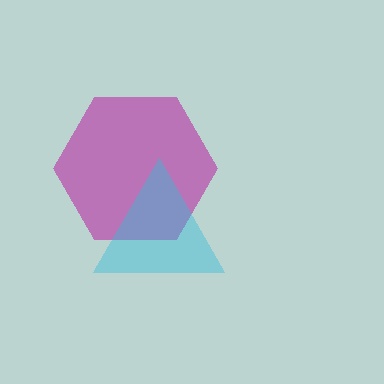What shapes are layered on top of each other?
The layered shapes are: a magenta hexagon, a cyan triangle.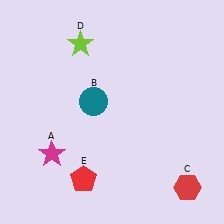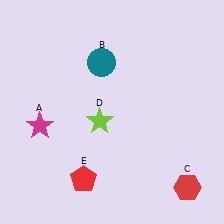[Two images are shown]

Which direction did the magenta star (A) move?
The magenta star (A) moved up.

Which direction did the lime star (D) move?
The lime star (D) moved down.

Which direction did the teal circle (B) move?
The teal circle (B) moved up.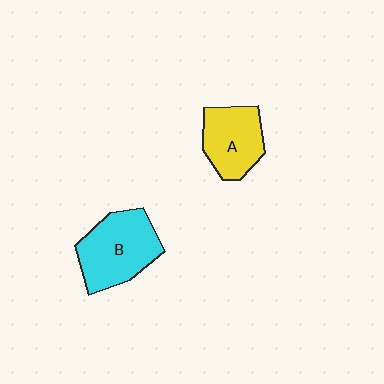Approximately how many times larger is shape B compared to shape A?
Approximately 1.3 times.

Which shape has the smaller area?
Shape A (yellow).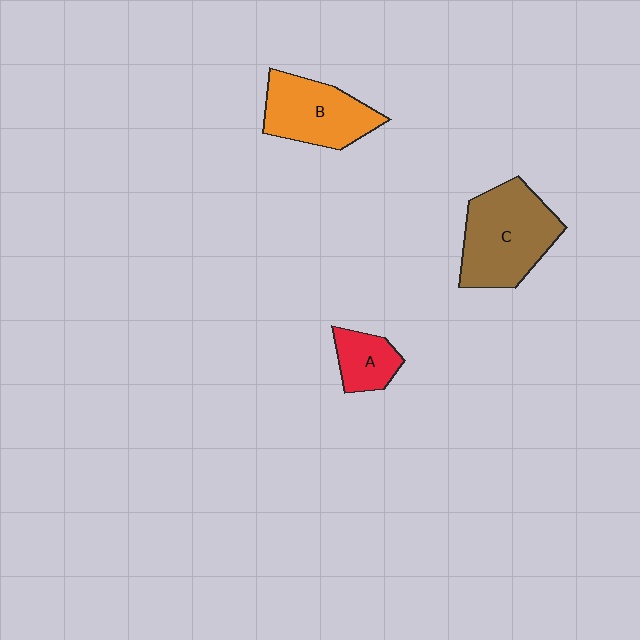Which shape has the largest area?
Shape C (brown).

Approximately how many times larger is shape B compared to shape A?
Approximately 1.9 times.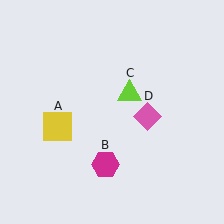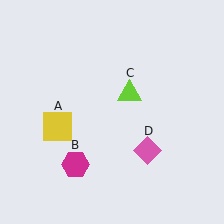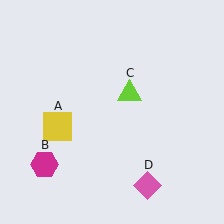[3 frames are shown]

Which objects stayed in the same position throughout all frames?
Yellow square (object A) and lime triangle (object C) remained stationary.